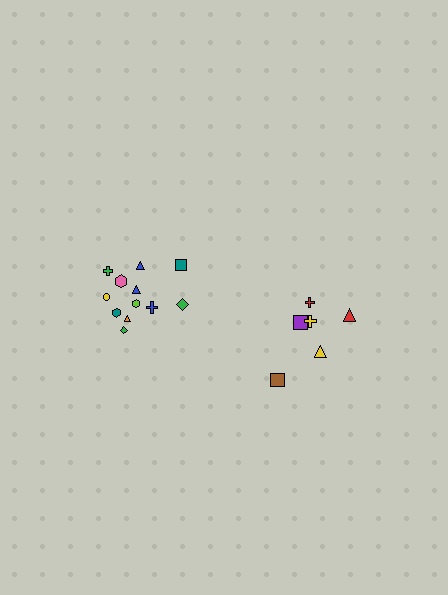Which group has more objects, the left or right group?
The left group.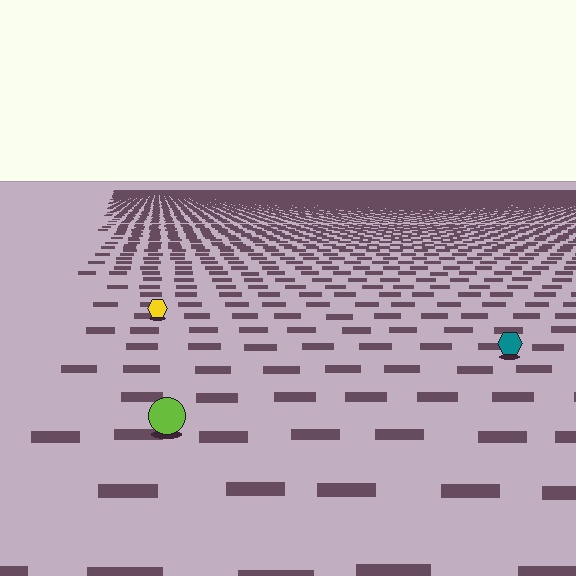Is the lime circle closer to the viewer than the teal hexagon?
Yes. The lime circle is closer — you can tell from the texture gradient: the ground texture is coarser near it.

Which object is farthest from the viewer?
The yellow hexagon is farthest from the viewer. It appears smaller and the ground texture around it is denser.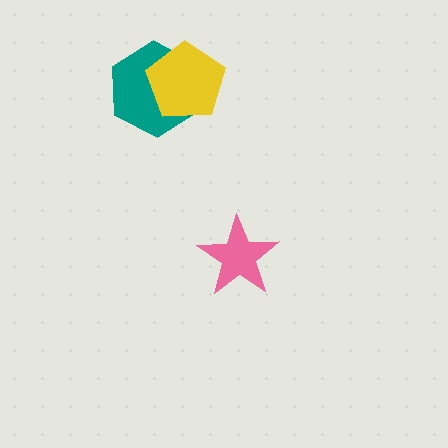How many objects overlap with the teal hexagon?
1 object overlaps with the teal hexagon.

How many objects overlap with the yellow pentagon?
1 object overlaps with the yellow pentagon.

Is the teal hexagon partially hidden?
Yes, it is partially covered by another shape.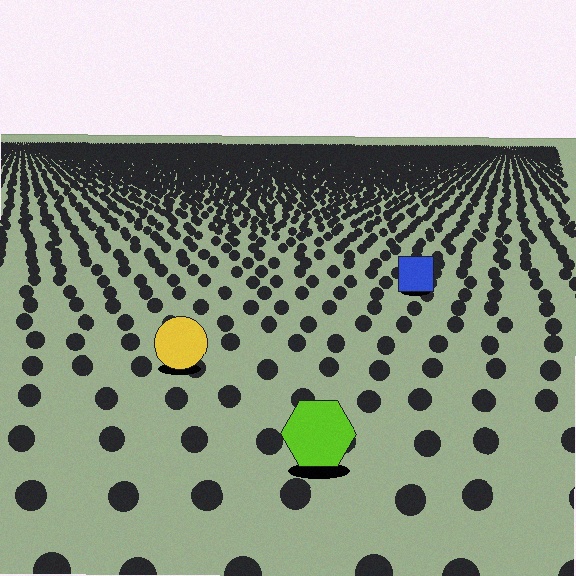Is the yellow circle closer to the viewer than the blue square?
Yes. The yellow circle is closer — you can tell from the texture gradient: the ground texture is coarser near it.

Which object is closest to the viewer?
The lime hexagon is closest. The texture marks near it are larger and more spread out.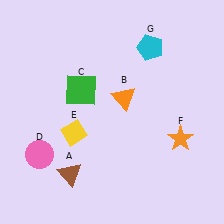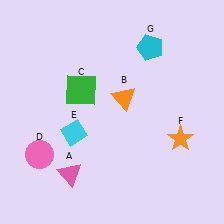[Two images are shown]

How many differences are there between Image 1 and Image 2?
There are 2 differences between the two images.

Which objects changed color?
A changed from brown to pink. E changed from yellow to cyan.